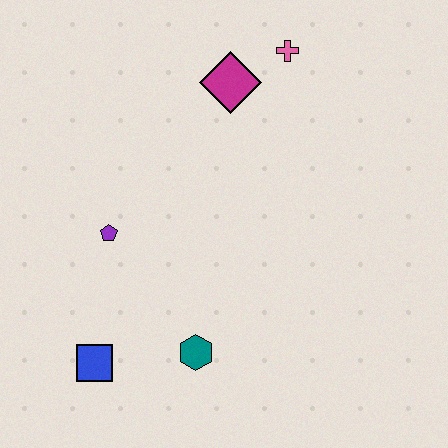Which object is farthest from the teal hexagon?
The pink cross is farthest from the teal hexagon.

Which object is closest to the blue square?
The teal hexagon is closest to the blue square.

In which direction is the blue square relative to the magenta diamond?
The blue square is below the magenta diamond.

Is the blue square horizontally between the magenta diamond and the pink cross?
No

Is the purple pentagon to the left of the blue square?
No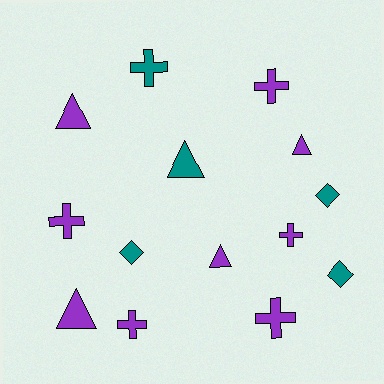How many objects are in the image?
There are 14 objects.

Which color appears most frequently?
Purple, with 9 objects.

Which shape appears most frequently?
Cross, with 6 objects.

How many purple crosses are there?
There are 5 purple crosses.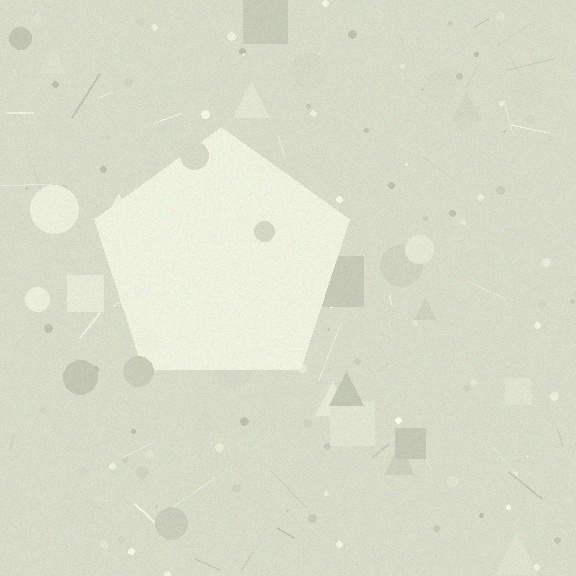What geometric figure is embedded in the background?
A pentagon is embedded in the background.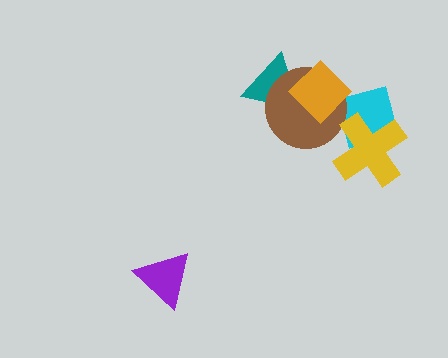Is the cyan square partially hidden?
Yes, it is partially covered by another shape.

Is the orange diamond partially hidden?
No, no other shape covers it.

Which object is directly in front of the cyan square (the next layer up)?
The brown circle is directly in front of the cyan square.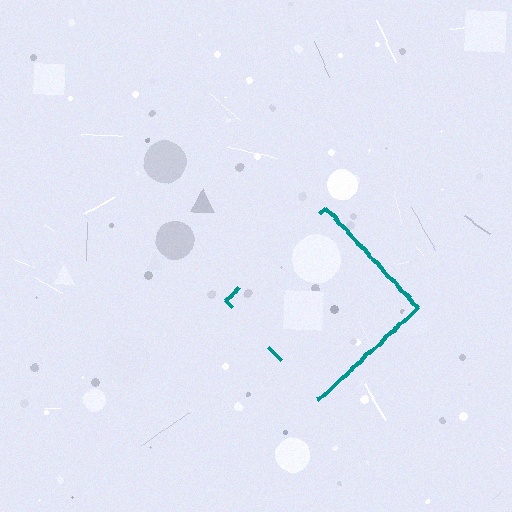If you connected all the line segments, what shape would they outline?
They would outline a diamond.